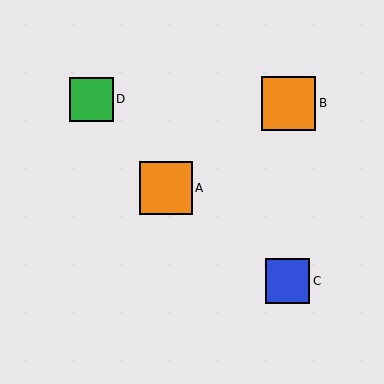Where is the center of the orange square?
The center of the orange square is at (166, 188).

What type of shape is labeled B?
Shape B is an orange square.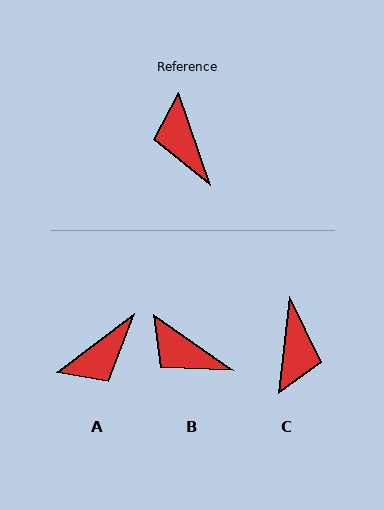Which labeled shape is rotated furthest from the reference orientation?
C, about 155 degrees away.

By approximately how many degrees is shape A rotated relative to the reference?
Approximately 109 degrees counter-clockwise.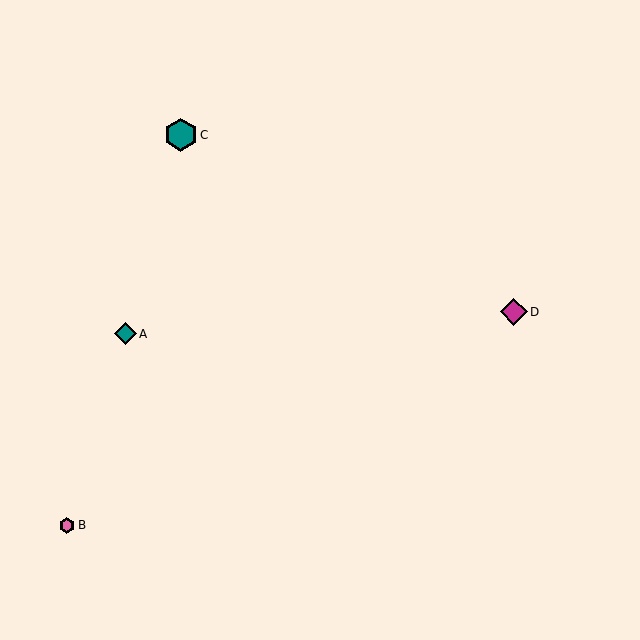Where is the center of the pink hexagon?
The center of the pink hexagon is at (67, 525).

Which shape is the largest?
The teal hexagon (labeled C) is the largest.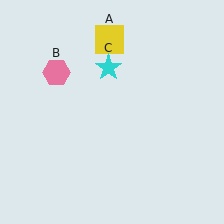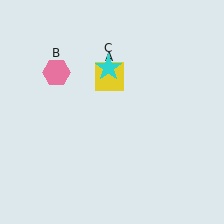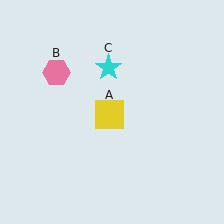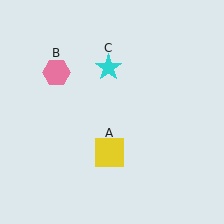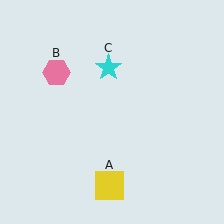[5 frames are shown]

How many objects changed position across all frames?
1 object changed position: yellow square (object A).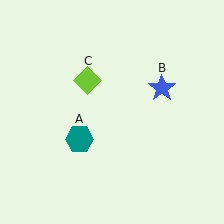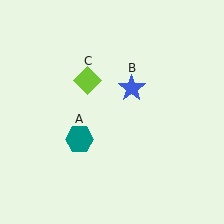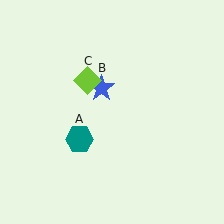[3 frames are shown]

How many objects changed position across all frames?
1 object changed position: blue star (object B).